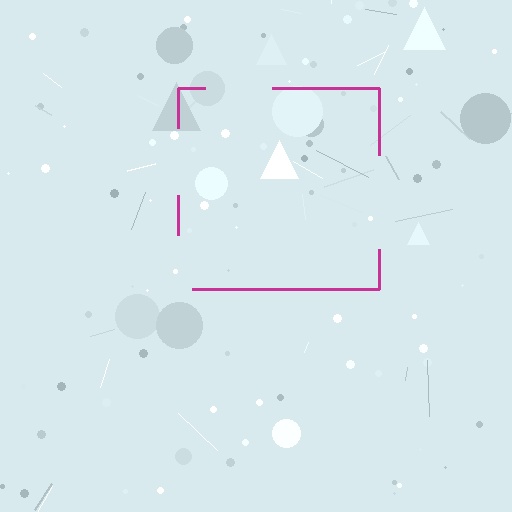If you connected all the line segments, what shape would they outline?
They would outline a square.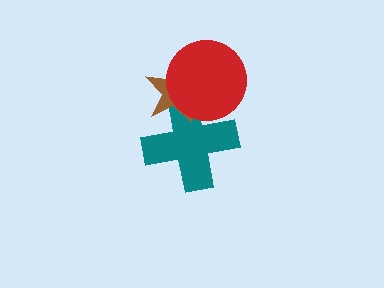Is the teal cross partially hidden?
Yes, it is partially covered by another shape.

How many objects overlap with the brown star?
2 objects overlap with the brown star.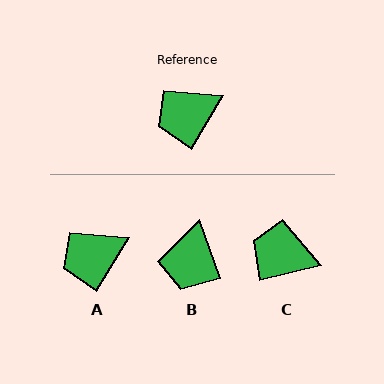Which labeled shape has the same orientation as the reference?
A.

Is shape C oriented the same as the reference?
No, it is off by about 46 degrees.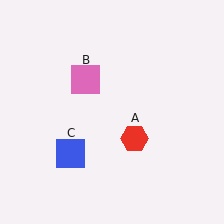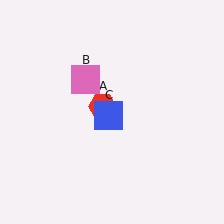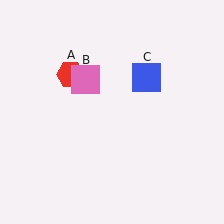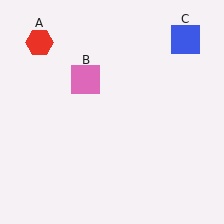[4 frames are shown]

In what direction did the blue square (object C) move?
The blue square (object C) moved up and to the right.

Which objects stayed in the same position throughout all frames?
Pink square (object B) remained stationary.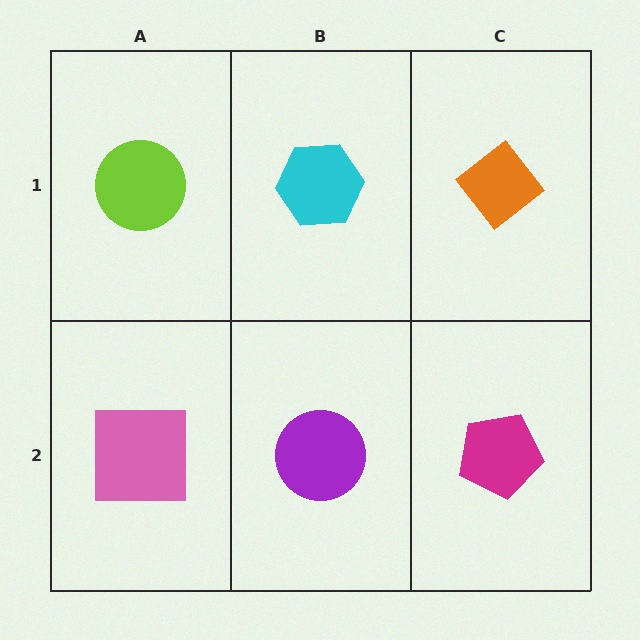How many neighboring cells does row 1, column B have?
3.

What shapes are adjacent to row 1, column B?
A purple circle (row 2, column B), a lime circle (row 1, column A), an orange diamond (row 1, column C).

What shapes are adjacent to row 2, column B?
A cyan hexagon (row 1, column B), a pink square (row 2, column A), a magenta pentagon (row 2, column C).